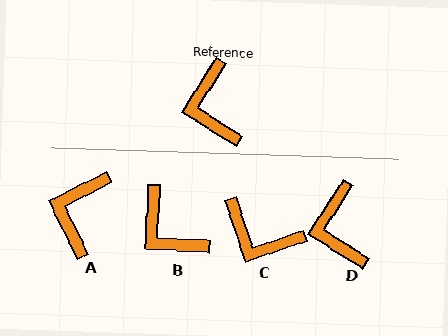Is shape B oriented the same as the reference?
No, it is off by about 29 degrees.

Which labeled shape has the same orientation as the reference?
D.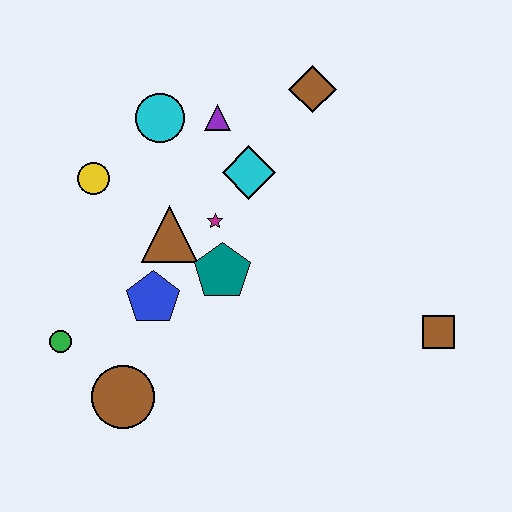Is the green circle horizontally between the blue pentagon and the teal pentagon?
No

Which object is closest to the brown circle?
The green circle is closest to the brown circle.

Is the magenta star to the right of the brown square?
No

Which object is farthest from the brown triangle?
The brown square is farthest from the brown triangle.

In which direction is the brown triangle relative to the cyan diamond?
The brown triangle is to the left of the cyan diamond.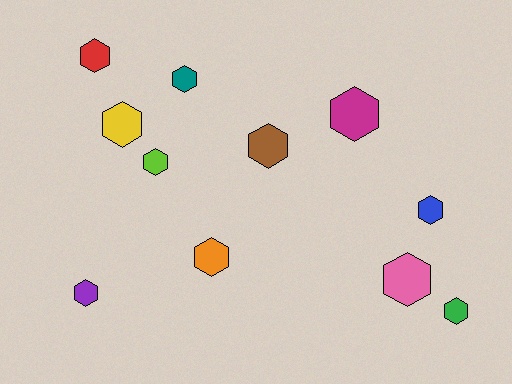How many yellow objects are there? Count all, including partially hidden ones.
There is 1 yellow object.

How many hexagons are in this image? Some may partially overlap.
There are 11 hexagons.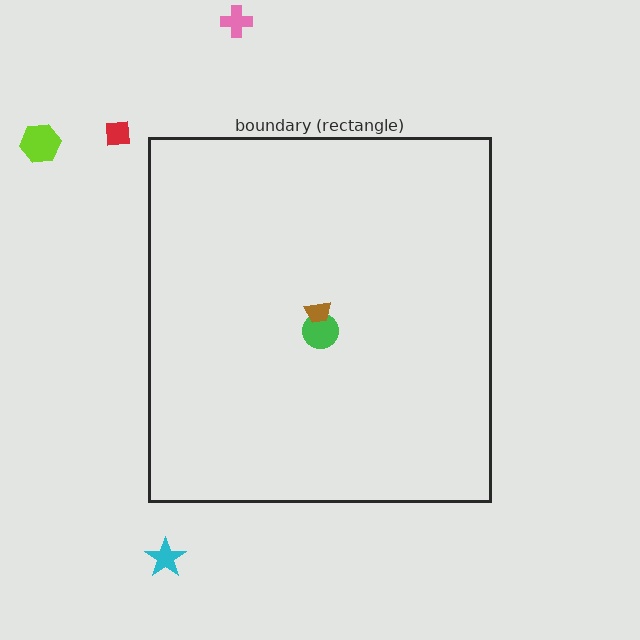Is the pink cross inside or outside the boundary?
Outside.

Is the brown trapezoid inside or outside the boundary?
Inside.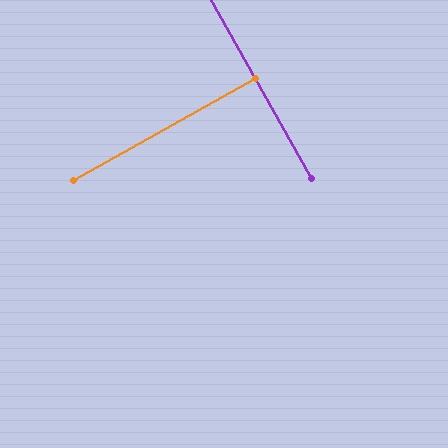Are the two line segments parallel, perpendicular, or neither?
Perpendicular — they meet at approximately 90°.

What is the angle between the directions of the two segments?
Approximately 90 degrees.